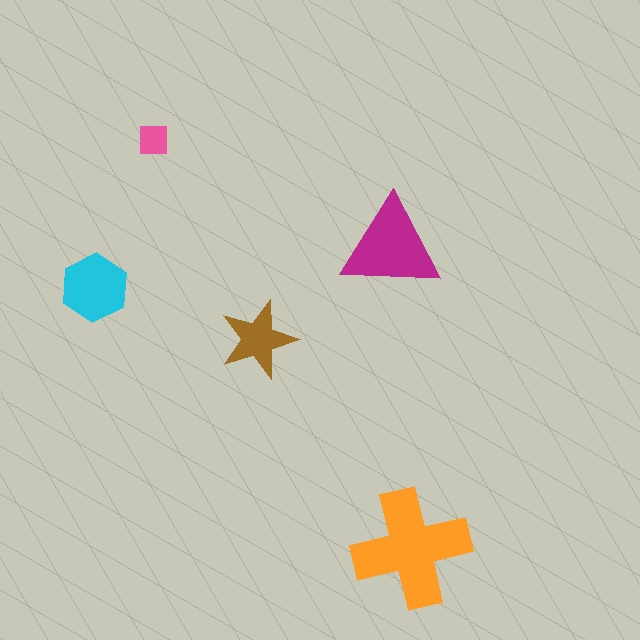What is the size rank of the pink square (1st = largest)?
5th.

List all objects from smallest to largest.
The pink square, the brown star, the cyan hexagon, the magenta triangle, the orange cross.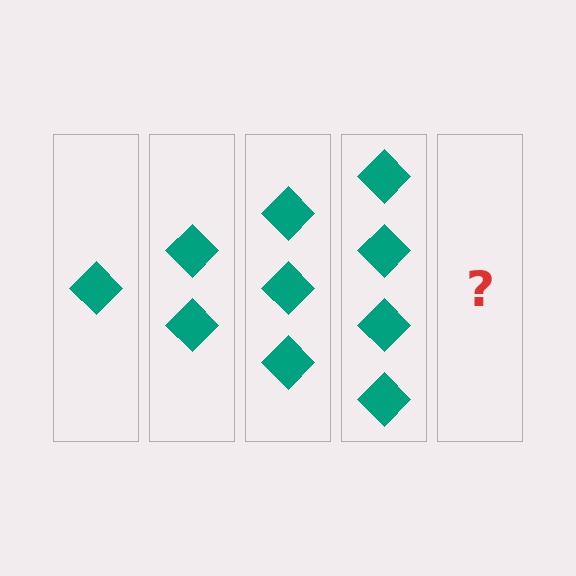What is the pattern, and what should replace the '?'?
The pattern is that each step adds one more diamond. The '?' should be 5 diamonds.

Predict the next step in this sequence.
The next step is 5 diamonds.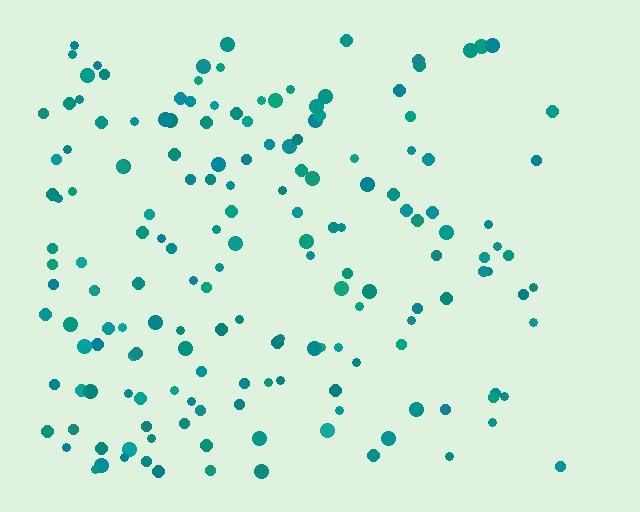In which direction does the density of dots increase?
From right to left, with the left side densest.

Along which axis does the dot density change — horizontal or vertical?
Horizontal.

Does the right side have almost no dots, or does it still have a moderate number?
Still a moderate number, just noticeably fewer than the left.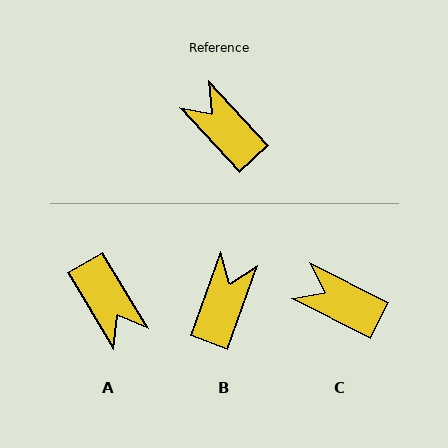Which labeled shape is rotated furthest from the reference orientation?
A, about 169 degrees away.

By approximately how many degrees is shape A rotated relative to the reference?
Approximately 169 degrees counter-clockwise.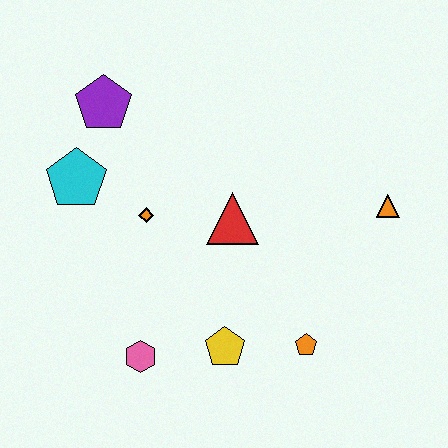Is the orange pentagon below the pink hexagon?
No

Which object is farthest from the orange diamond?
The orange triangle is farthest from the orange diamond.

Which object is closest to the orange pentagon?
The yellow pentagon is closest to the orange pentagon.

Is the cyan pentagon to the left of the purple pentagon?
Yes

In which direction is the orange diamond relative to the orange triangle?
The orange diamond is to the left of the orange triangle.